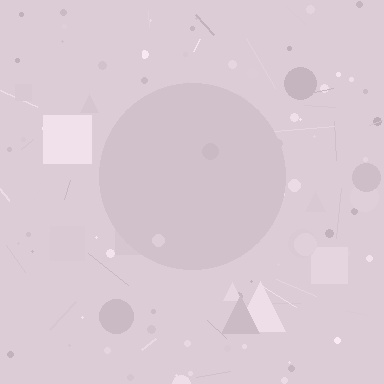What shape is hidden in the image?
A circle is hidden in the image.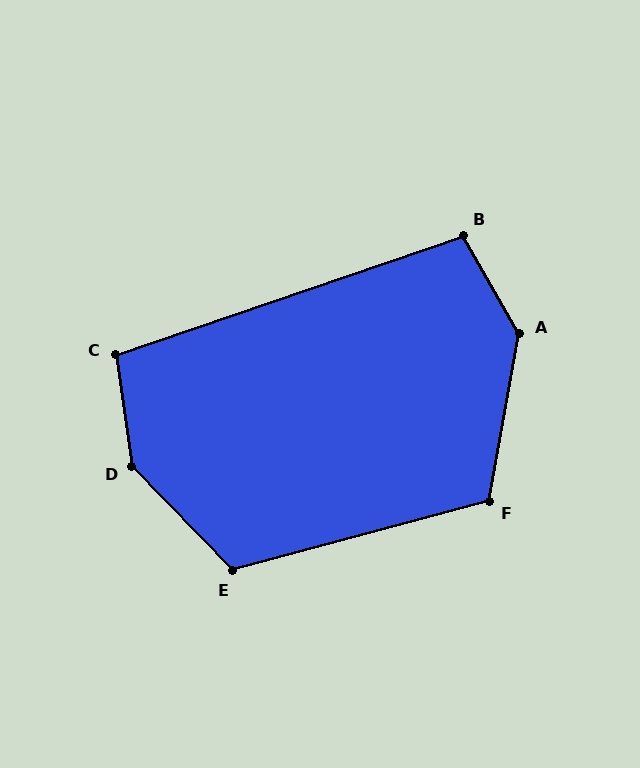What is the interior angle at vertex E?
Approximately 119 degrees (obtuse).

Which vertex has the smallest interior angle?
C, at approximately 101 degrees.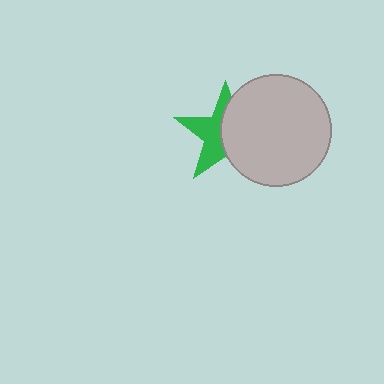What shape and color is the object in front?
The object in front is a light gray circle.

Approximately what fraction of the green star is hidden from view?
Roughly 53% of the green star is hidden behind the light gray circle.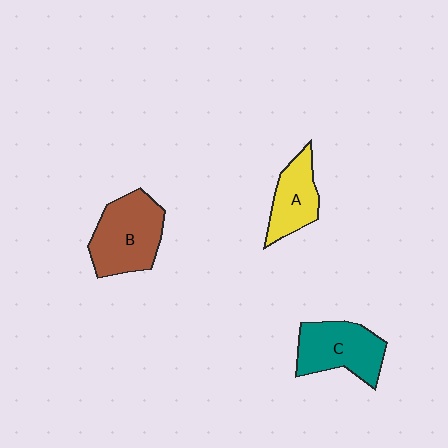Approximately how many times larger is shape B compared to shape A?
Approximately 1.5 times.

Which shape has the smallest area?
Shape A (yellow).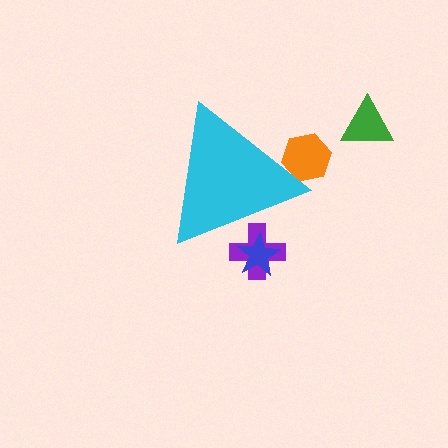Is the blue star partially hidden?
Yes, the blue star is partially hidden behind the cyan triangle.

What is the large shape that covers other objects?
A cyan triangle.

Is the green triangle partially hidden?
No, the green triangle is fully visible.